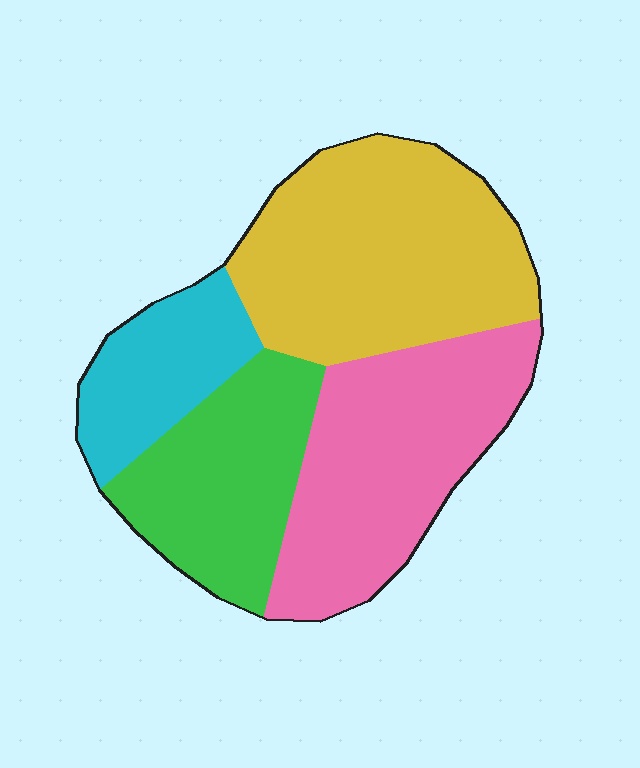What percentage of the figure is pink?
Pink takes up about one third (1/3) of the figure.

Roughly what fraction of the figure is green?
Green takes up about one fifth (1/5) of the figure.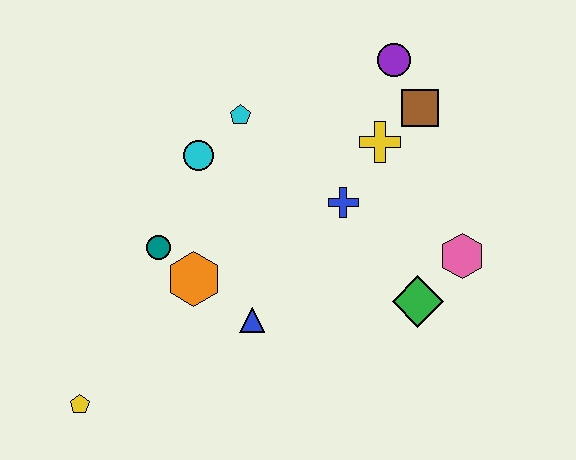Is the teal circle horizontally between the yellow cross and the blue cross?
No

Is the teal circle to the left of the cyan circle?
Yes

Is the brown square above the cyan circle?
Yes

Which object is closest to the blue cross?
The yellow cross is closest to the blue cross.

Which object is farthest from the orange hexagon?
The purple circle is farthest from the orange hexagon.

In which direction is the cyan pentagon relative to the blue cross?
The cyan pentagon is to the left of the blue cross.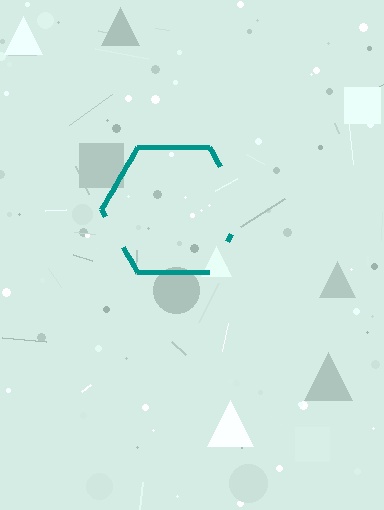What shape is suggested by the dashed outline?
The dashed outline suggests a hexagon.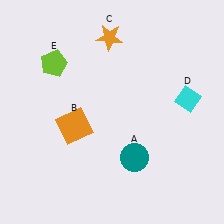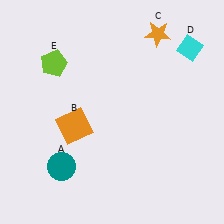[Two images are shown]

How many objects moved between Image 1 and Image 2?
3 objects moved between the two images.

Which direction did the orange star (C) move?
The orange star (C) moved right.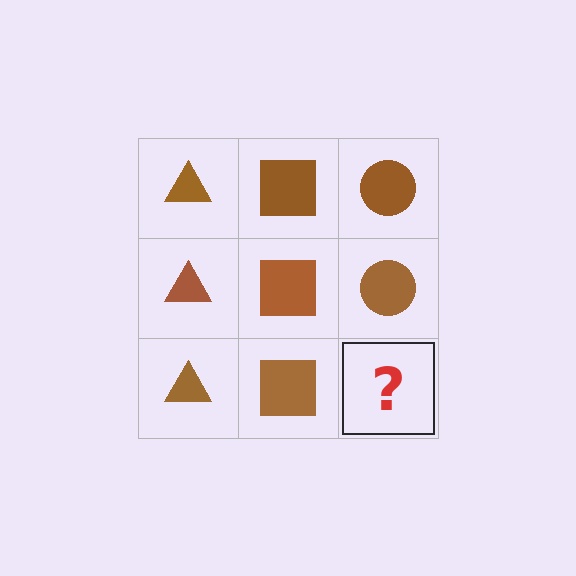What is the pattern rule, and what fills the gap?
The rule is that each column has a consistent shape. The gap should be filled with a brown circle.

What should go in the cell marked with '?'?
The missing cell should contain a brown circle.